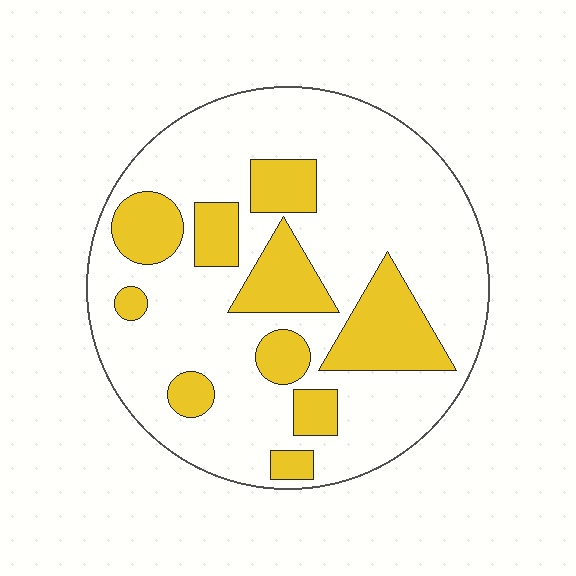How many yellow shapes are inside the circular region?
10.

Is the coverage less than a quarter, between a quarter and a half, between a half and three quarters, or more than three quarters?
Between a quarter and a half.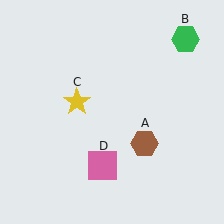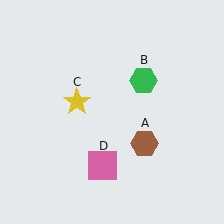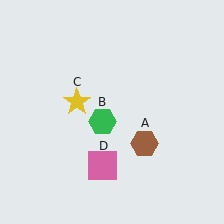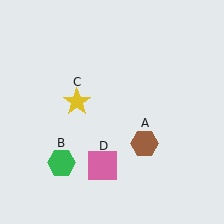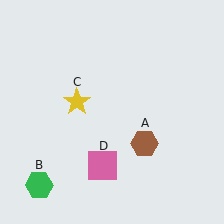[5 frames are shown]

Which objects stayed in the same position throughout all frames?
Brown hexagon (object A) and yellow star (object C) and pink square (object D) remained stationary.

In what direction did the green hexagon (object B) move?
The green hexagon (object B) moved down and to the left.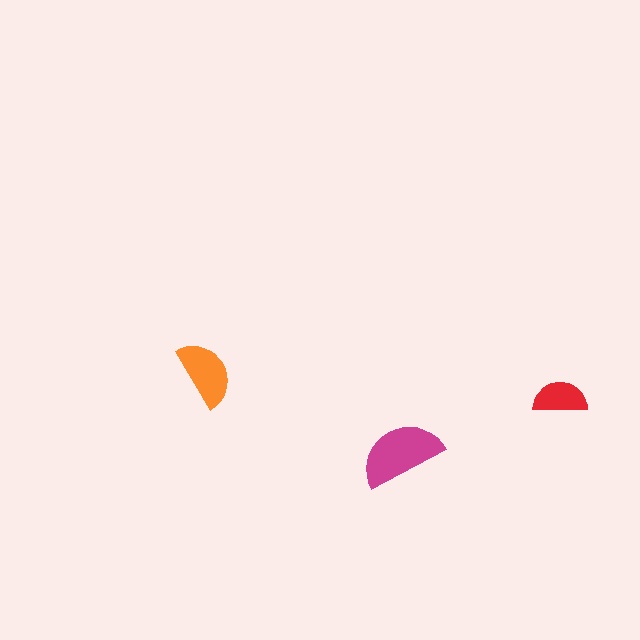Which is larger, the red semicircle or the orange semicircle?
The orange one.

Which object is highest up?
The orange semicircle is topmost.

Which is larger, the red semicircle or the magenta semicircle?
The magenta one.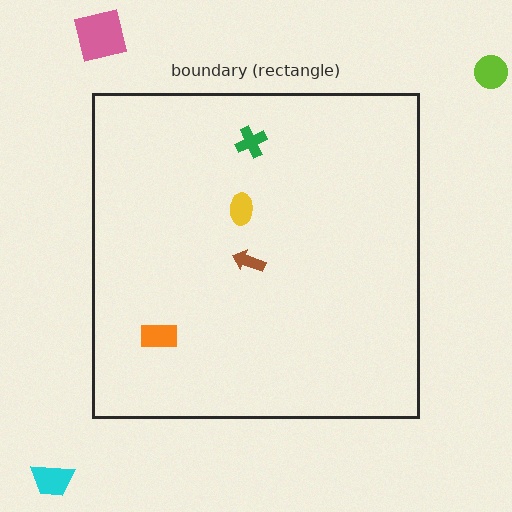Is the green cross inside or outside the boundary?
Inside.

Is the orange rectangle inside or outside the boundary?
Inside.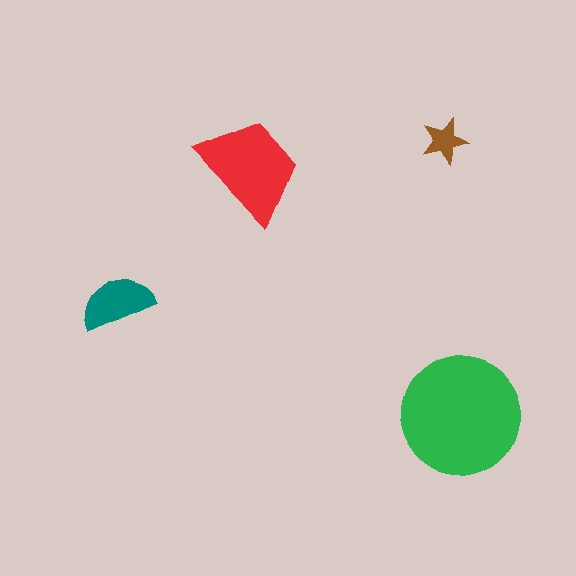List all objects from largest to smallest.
The green circle, the red trapezoid, the teal semicircle, the brown star.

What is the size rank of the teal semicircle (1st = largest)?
3rd.